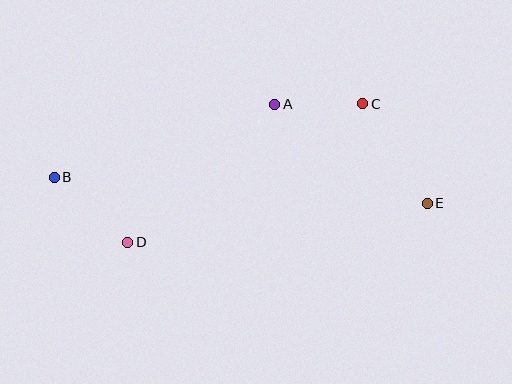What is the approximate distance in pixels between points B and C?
The distance between B and C is approximately 317 pixels.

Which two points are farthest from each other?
Points B and E are farthest from each other.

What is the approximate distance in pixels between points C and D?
The distance between C and D is approximately 272 pixels.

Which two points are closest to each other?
Points A and C are closest to each other.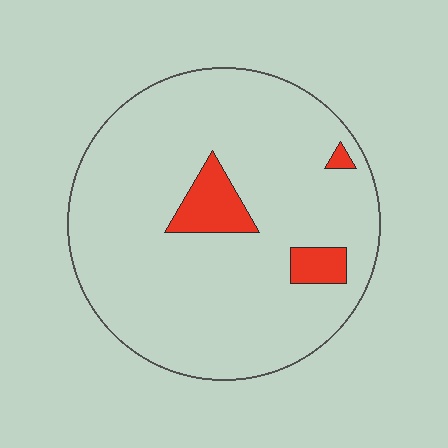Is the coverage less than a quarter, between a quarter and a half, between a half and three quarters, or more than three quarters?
Less than a quarter.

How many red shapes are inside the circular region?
3.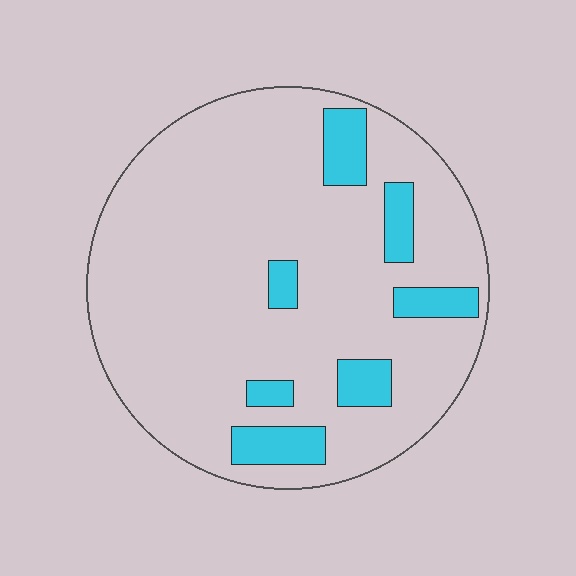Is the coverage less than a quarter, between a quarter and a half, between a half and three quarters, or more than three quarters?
Less than a quarter.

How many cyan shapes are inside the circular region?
7.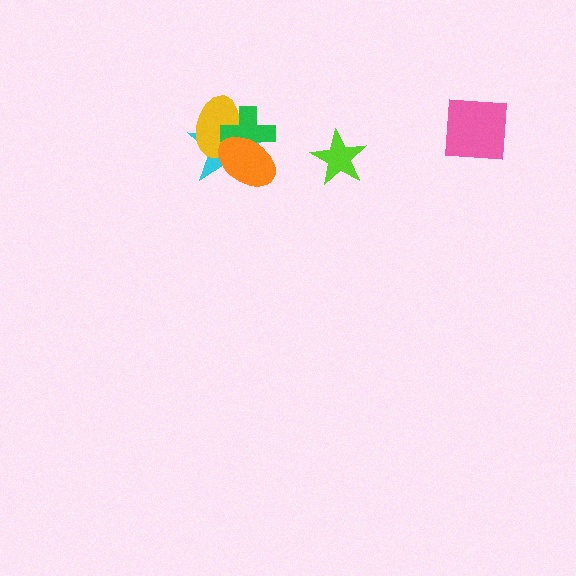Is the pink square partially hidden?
No, no other shape covers it.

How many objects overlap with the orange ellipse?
3 objects overlap with the orange ellipse.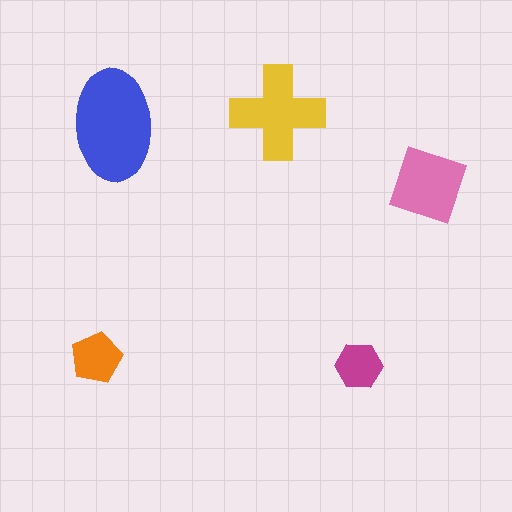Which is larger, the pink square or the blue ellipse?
The blue ellipse.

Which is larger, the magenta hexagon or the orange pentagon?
The orange pentagon.